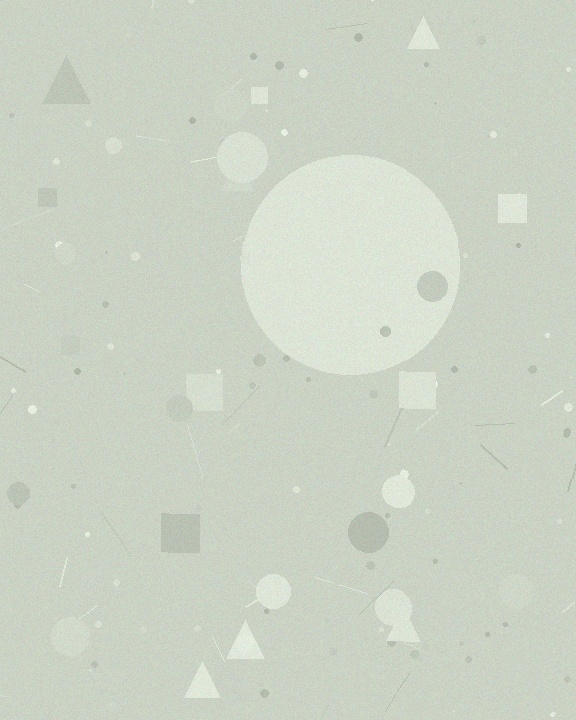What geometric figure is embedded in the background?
A circle is embedded in the background.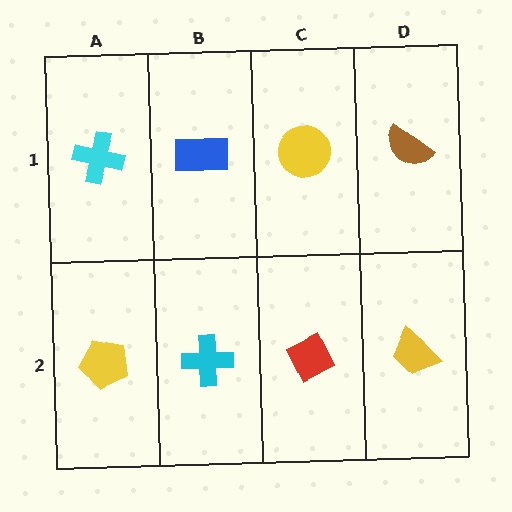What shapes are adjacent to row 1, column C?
A red diamond (row 2, column C), a blue rectangle (row 1, column B), a brown semicircle (row 1, column D).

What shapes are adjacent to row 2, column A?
A cyan cross (row 1, column A), a cyan cross (row 2, column B).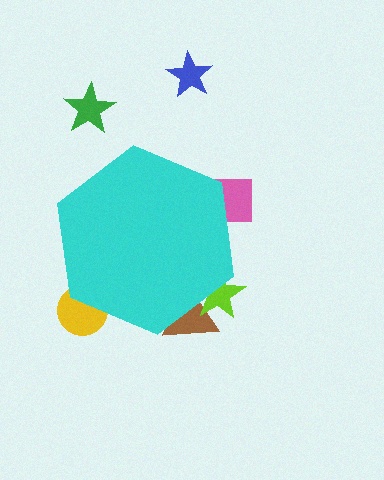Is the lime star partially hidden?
Yes, the lime star is partially hidden behind the cyan hexagon.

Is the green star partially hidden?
No, the green star is fully visible.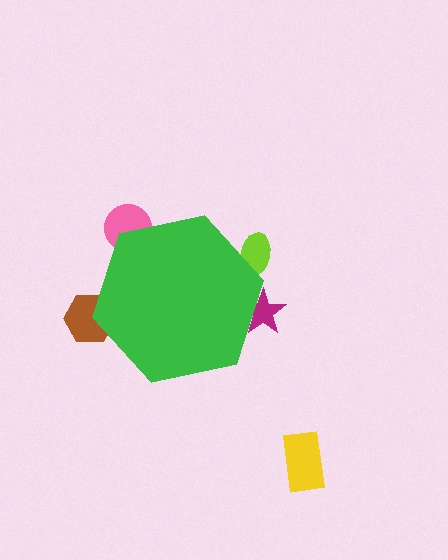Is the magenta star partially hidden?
Yes, the magenta star is partially hidden behind the green hexagon.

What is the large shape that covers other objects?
A green hexagon.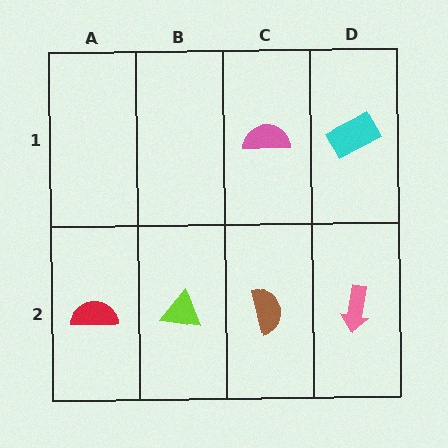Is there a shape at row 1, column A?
No, that cell is empty.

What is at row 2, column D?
A pink arrow.